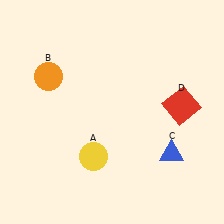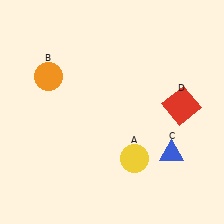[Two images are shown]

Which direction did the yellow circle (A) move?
The yellow circle (A) moved right.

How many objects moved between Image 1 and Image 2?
1 object moved between the two images.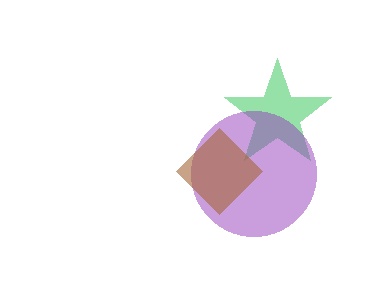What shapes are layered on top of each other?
The layered shapes are: a green star, a purple circle, a brown diamond.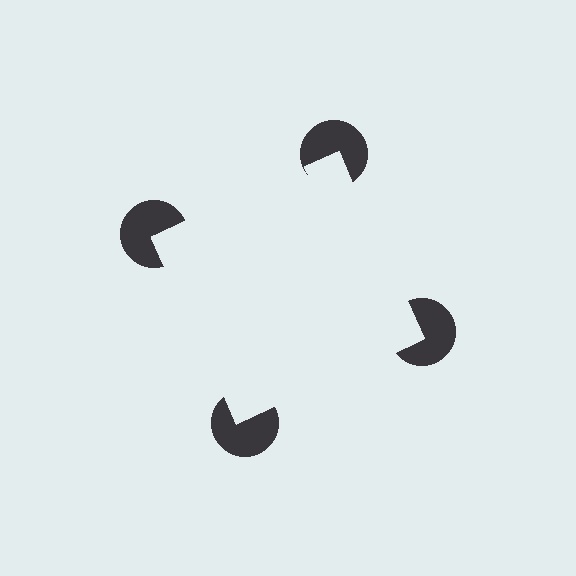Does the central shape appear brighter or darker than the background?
It typically appears slightly brighter than the background, even though no actual brightness change is drawn.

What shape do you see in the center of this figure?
An illusory square — its edges are inferred from the aligned wedge cuts in the pac-man discs, not physically drawn.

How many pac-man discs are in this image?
There are 4 — one at each vertex of the illusory square.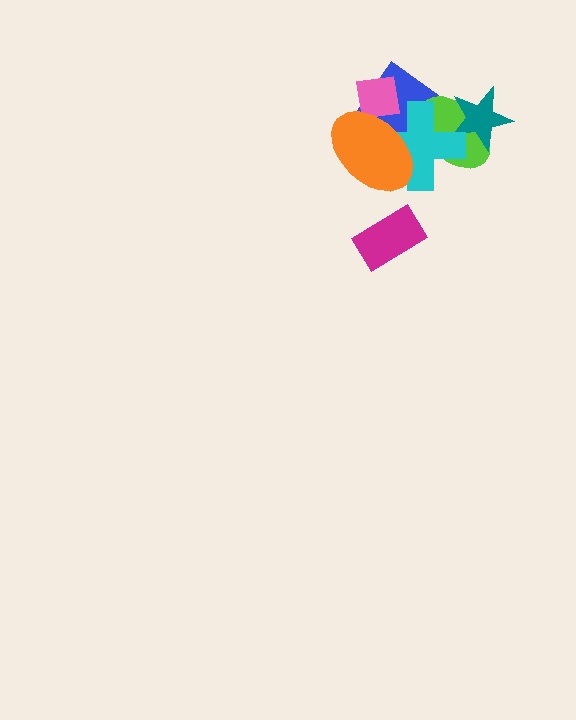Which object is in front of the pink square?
The orange ellipse is in front of the pink square.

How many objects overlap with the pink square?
2 objects overlap with the pink square.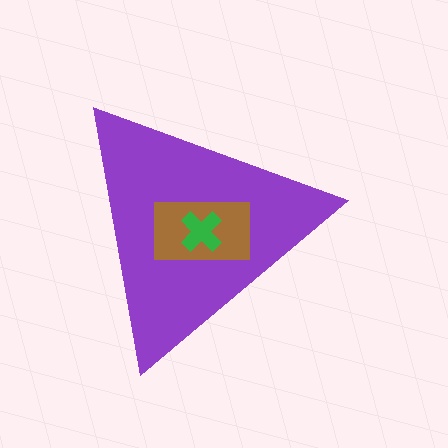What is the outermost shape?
The purple triangle.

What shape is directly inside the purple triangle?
The brown rectangle.